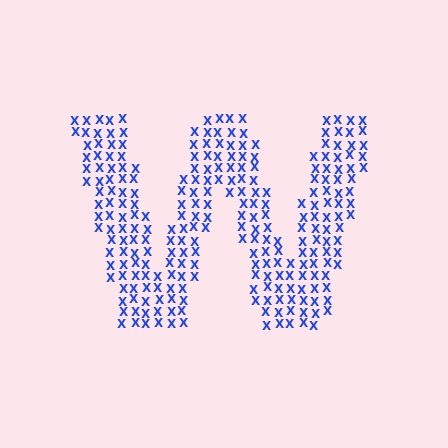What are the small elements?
The small elements are letter X's.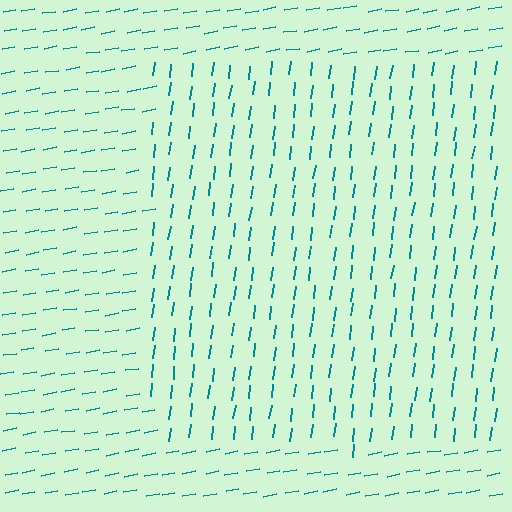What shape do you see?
I see a rectangle.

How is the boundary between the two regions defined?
The boundary is defined purely by a change in line orientation (approximately 73 degrees difference). All lines are the same color and thickness.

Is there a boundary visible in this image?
Yes, there is a texture boundary formed by a change in line orientation.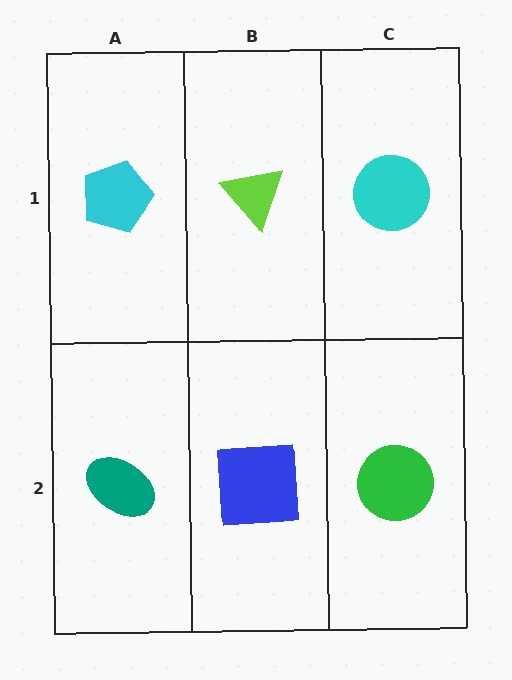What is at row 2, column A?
A teal ellipse.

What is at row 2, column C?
A green circle.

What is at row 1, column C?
A cyan circle.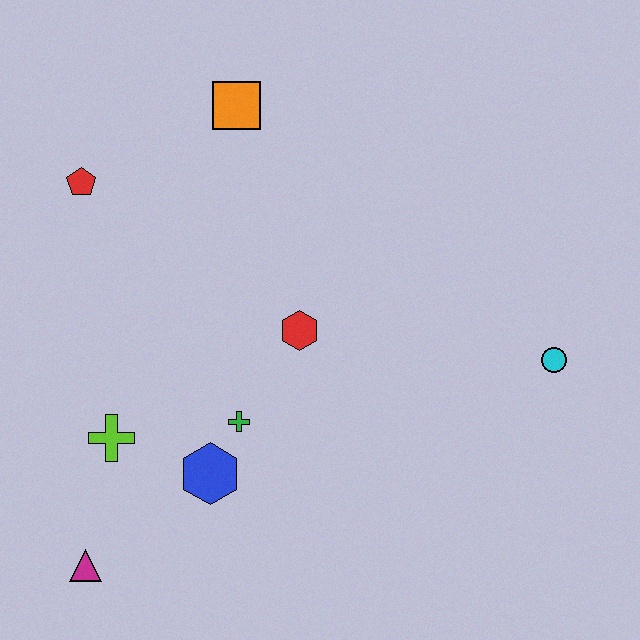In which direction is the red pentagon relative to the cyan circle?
The red pentagon is to the left of the cyan circle.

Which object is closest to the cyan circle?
The red hexagon is closest to the cyan circle.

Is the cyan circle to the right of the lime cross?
Yes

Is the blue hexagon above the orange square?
No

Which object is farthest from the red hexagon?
The magenta triangle is farthest from the red hexagon.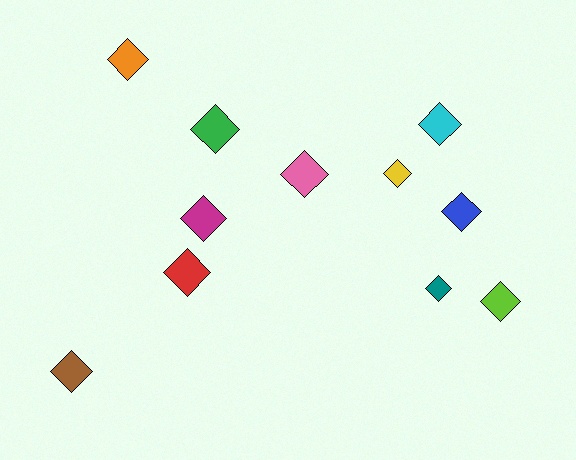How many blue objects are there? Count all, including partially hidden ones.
There is 1 blue object.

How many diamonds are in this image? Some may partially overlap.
There are 11 diamonds.